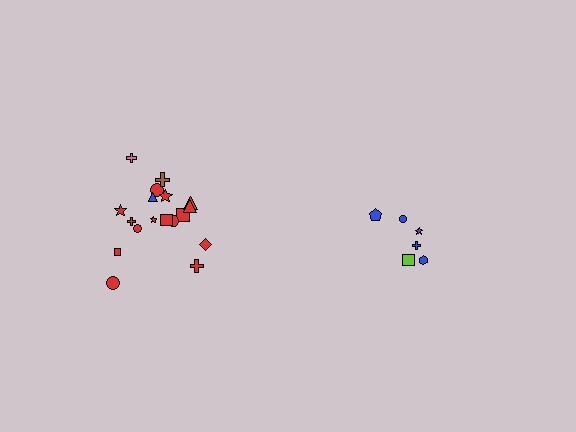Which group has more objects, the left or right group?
The left group.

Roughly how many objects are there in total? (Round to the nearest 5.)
Roughly 25 objects in total.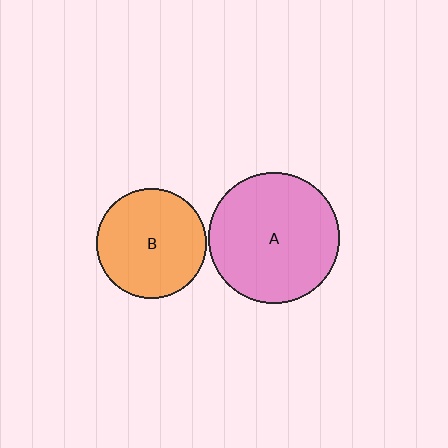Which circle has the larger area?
Circle A (pink).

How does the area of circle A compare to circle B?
Approximately 1.4 times.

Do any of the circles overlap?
No, none of the circles overlap.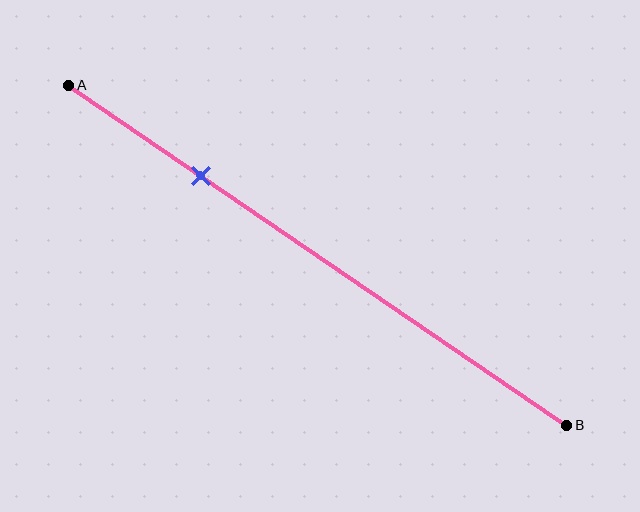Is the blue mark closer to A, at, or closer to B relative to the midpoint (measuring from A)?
The blue mark is closer to point A than the midpoint of segment AB.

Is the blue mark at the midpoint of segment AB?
No, the mark is at about 25% from A, not at the 50% midpoint.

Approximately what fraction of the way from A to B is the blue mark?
The blue mark is approximately 25% of the way from A to B.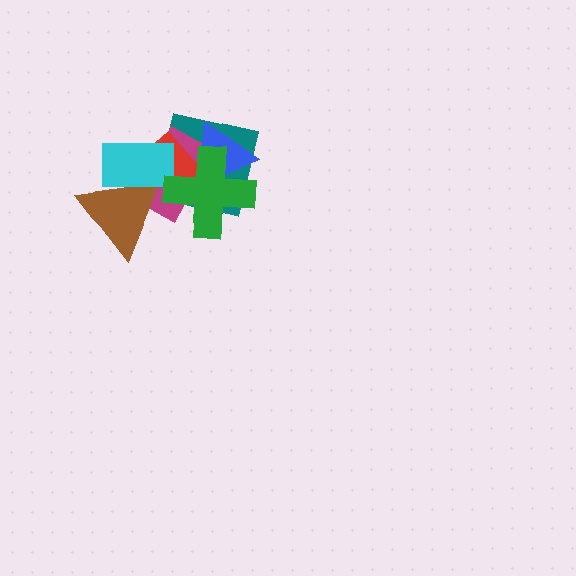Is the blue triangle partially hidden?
Yes, it is partially covered by another shape.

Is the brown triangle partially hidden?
Yes, it is partially covered by another shape.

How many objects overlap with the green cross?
4 objects overlap with the green cross.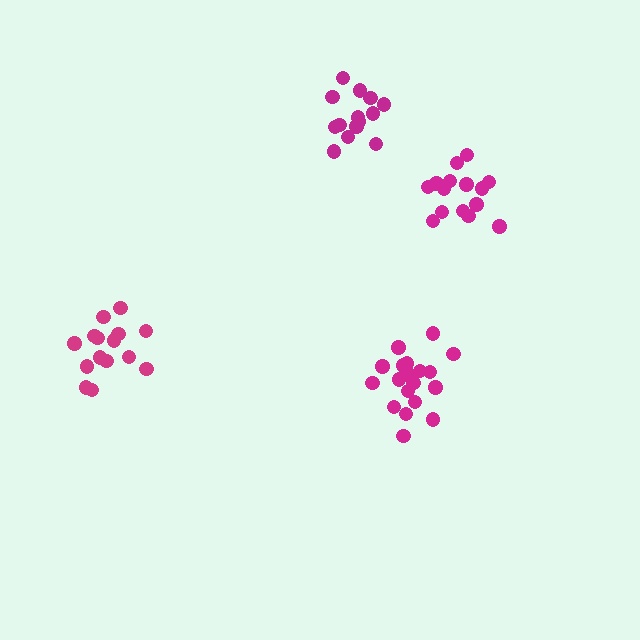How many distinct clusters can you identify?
There are 4 distinct clusters.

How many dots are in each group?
Group 1: 15 dots, Group 2: 14 dots, Group 3: 19 dots, Group 4: 15 dots (63 total).